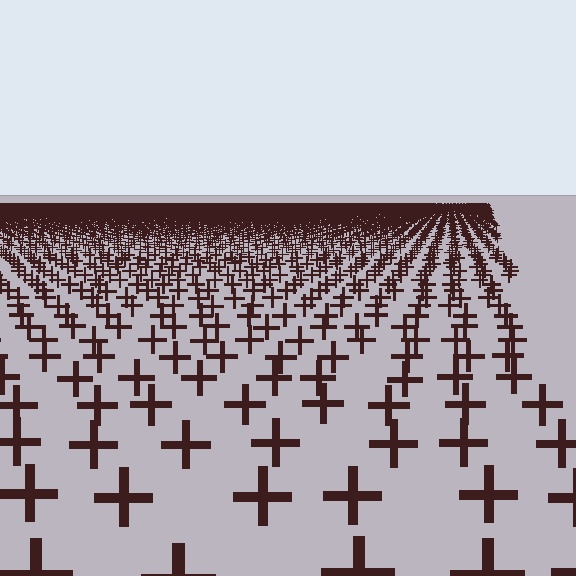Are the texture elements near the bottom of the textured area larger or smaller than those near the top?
Larger. Near the bottom, elements are closer to the viewer and appear at a bigger on-screen size.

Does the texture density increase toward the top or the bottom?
Density increases toward the top.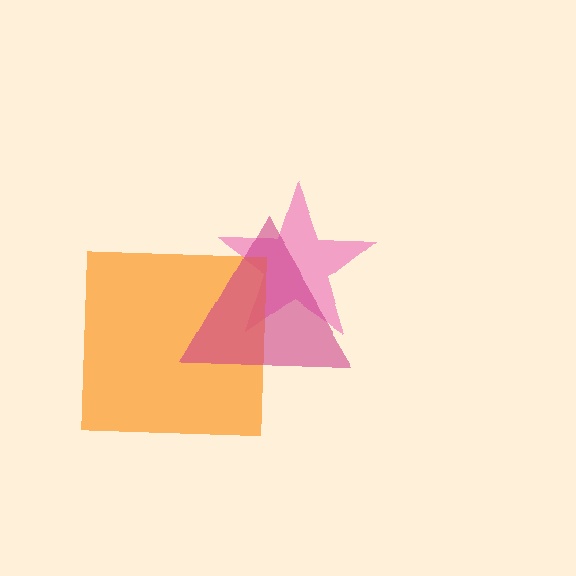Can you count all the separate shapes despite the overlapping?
Yes, there are 3 separate shapes.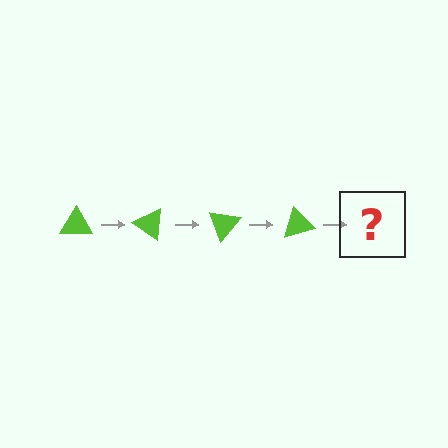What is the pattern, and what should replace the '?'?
The pattern is that the triangle rotates 35 degrees each step. The '?' should be a lime triangle rotated 140 degrees.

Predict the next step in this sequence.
The next step is a lime triangle rotated 140 degrees.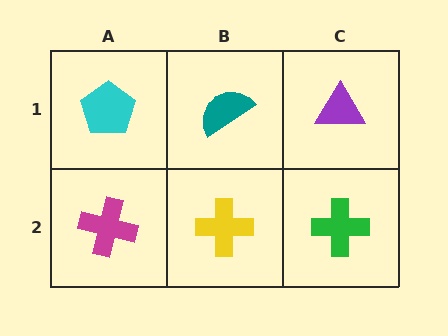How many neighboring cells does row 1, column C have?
2.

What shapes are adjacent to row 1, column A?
A magenta cross (row 2, column A), a teal semicircle (row 1, column B).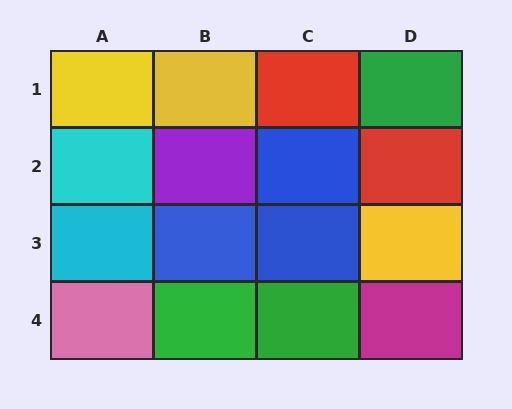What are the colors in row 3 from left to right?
Cyan, blue, blue, yellow.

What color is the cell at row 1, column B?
Yellow.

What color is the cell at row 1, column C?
Red.